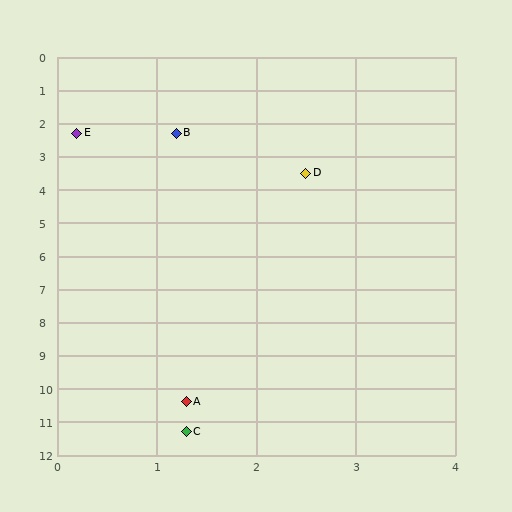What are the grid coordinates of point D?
Point D is at approximately (2.5, 3.5).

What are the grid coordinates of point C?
Point C is at approximately (1.3, 11.3).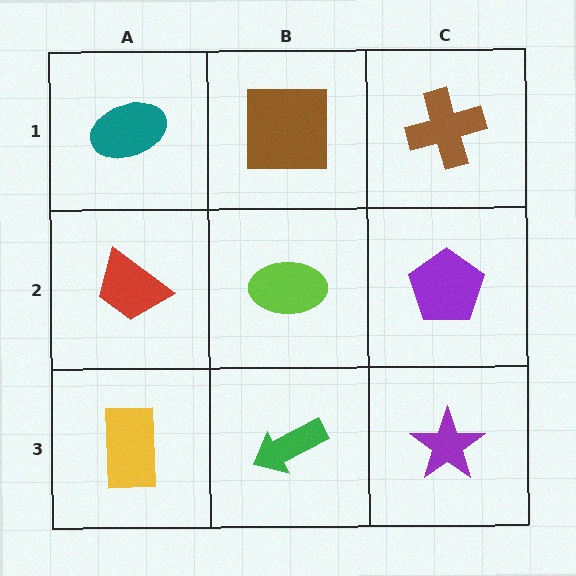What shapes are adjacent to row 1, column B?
A lime ellipse (row 2, column B), a teal ellipse (row 1, column A), a brown cross (row 1, column C).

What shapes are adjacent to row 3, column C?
A purple pentagon (row 2, column C), a green arrow (row 3, column B).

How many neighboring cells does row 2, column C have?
3.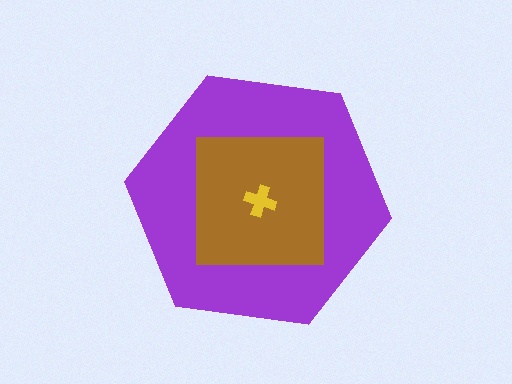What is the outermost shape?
The purple hexagon.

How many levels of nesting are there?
3.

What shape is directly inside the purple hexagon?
The brown square.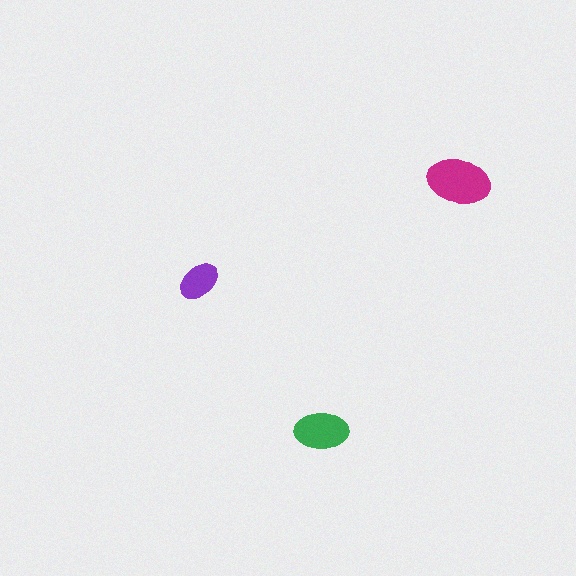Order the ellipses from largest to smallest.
the magenta one, the green one, the purple one.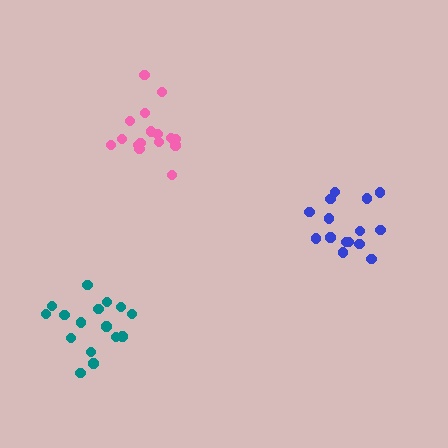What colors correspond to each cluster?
The clusters are colored: teal, pink, blue.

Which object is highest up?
The pink cluster is topmost.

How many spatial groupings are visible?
There are 3 spatial groupings.